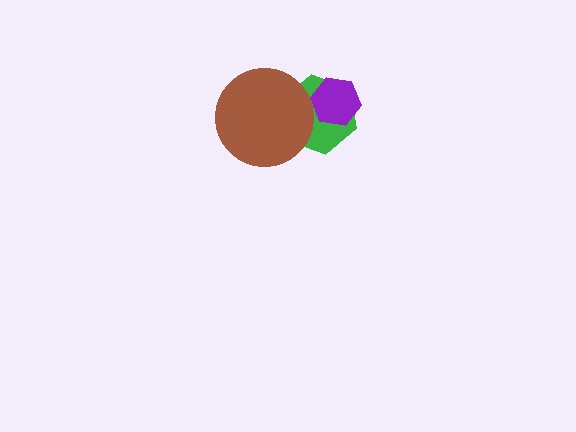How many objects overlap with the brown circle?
1 object overlaps with the brown circle.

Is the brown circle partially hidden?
No, no other shape covers it.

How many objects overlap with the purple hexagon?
1 object overlaps with the purple hexagon.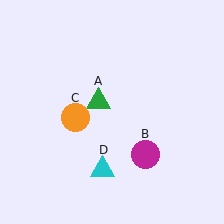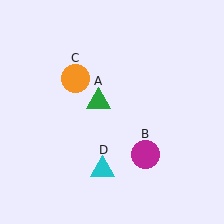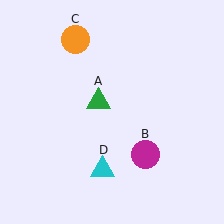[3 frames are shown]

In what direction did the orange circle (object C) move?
The orange circle (object C) moved up.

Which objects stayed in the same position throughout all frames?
Green triangle (object A) and magenta circle (object B) and cyan triangle (object D) remained stationary.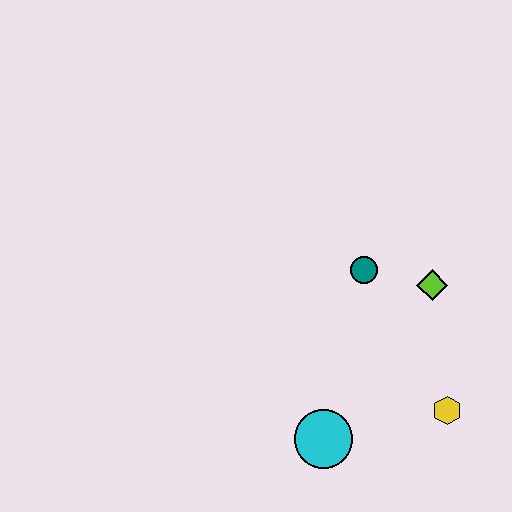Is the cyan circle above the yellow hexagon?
No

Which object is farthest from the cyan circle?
The lime diamond is farthest from the cyan circle.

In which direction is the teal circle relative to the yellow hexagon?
The teal circle is above the yellow hexagon.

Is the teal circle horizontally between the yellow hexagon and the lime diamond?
No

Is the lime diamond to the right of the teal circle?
Yes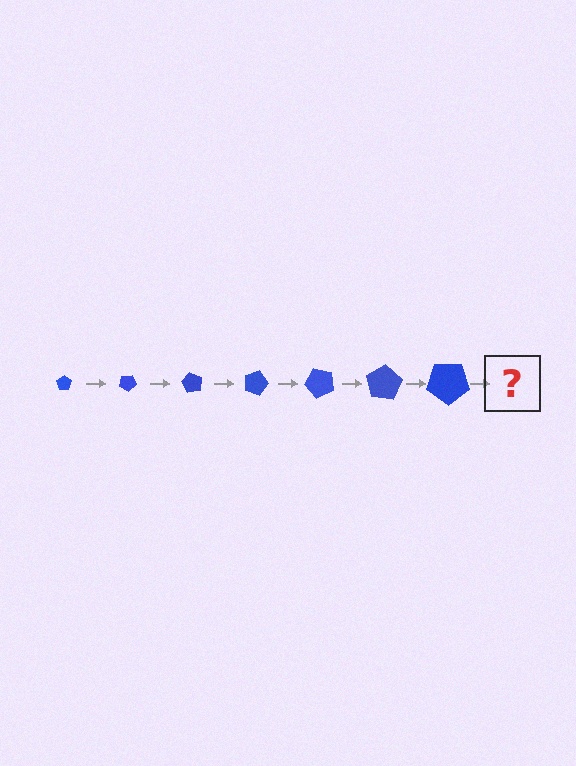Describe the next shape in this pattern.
It should be a pentagon, larger than the previous one and rotated 210 degrees from the start.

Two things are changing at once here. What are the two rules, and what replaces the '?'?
The two rules are that the pentagon grows larger each step and it rotates 30 degrees each step. The '?' should be a pentagon, larger than the previous one and rotated 210 degrees from the start.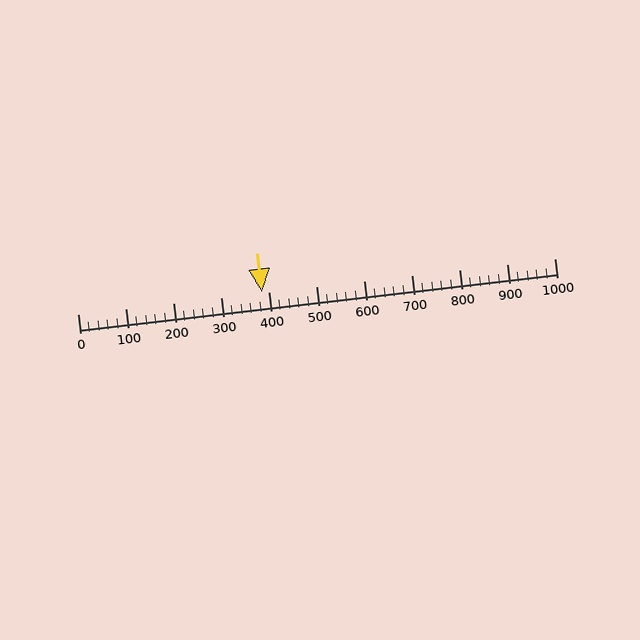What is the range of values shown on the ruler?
The ruler shows values from 0 to 1000.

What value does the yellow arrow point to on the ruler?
The yellow arrow points to approximately 387.